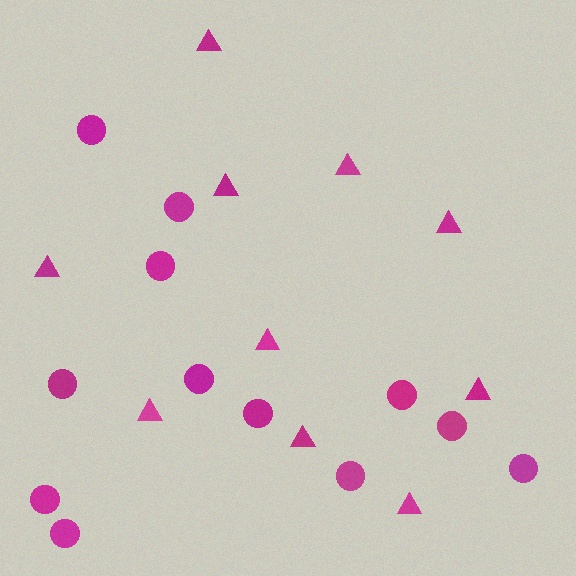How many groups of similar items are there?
There are 2 groups: one group of circles (12) and one group of triangles (10).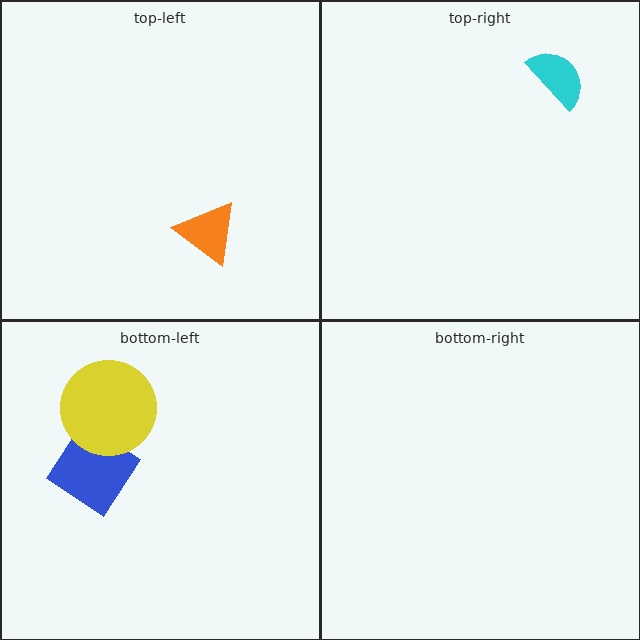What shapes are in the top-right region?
The cyan semicircle.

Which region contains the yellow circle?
The bottom-left region.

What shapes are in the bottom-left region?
The blue diamond, the yellow circle.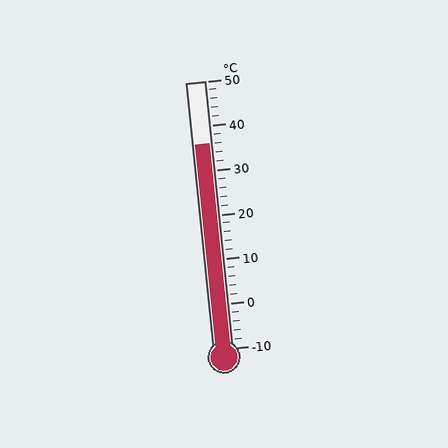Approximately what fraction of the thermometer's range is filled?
The thermometer is filled to approximately 75% of its range.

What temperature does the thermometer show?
The thermometer shows approximately 36°C.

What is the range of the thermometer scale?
The thermometer scale ranges from -10°C to 50°C.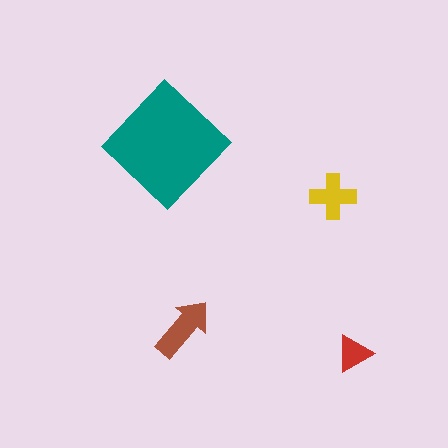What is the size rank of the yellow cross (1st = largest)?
3rd.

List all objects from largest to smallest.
The teal diamond, the brown arrow, the yellow cross, the red triangle.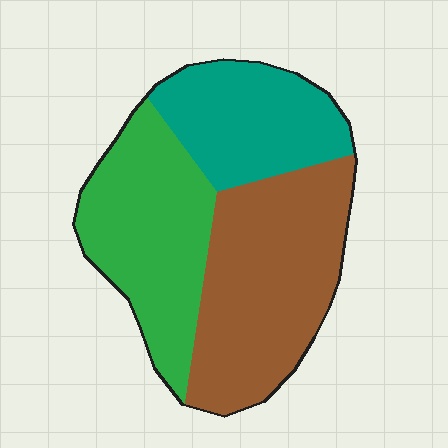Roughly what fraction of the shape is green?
Green takes up between a quarter and a half of the shape.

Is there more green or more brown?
Brown.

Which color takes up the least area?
Teal, at roughly 25%.